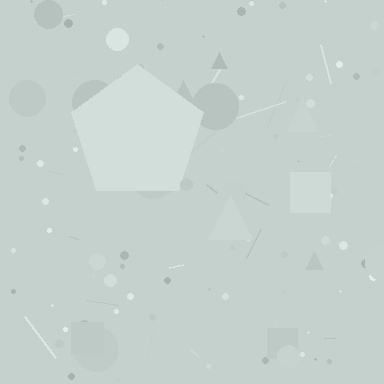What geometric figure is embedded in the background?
A pentagon is embedded in the background.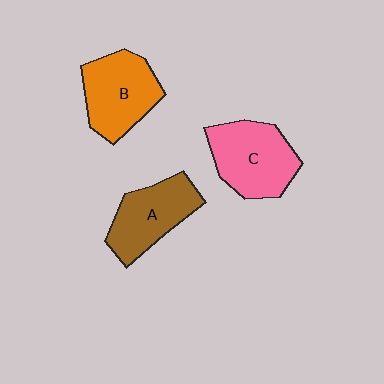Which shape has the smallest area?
Shape A (brown).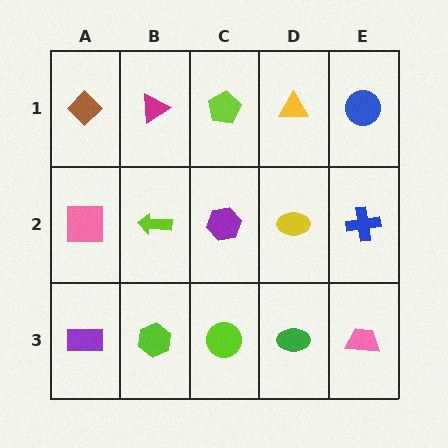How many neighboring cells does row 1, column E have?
2.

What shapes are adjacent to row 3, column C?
A purple hexagon (row 2, column C), a lime hexagon (row 3, column B), a green ellipse (row 3, column D).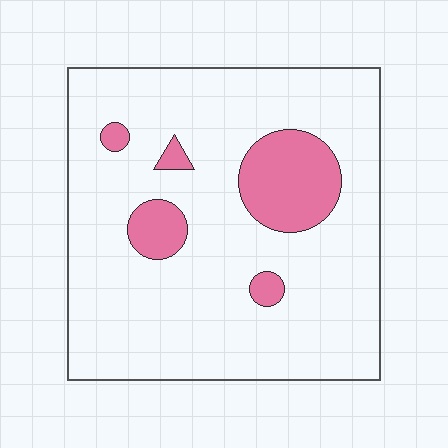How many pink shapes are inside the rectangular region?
5.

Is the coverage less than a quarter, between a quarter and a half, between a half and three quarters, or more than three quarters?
Less than a quarter.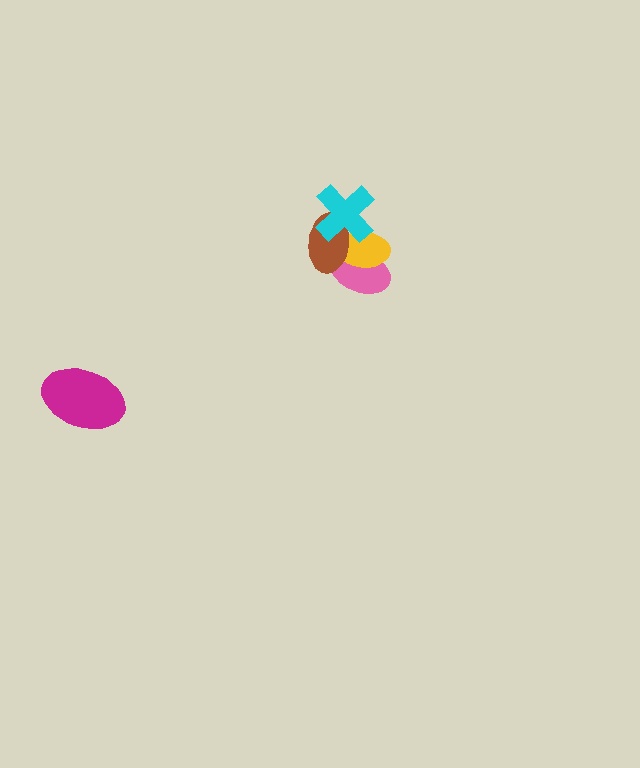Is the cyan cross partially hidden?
No, no other shape covers it.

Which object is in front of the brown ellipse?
The cyan cross is in front of the brown ellipse.